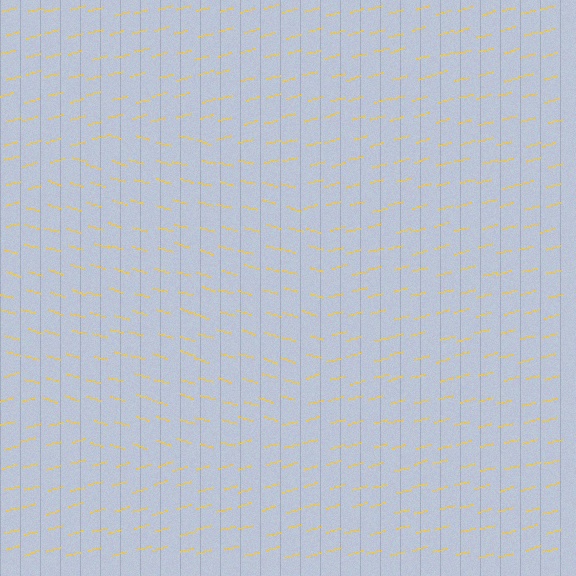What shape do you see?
I see a circle.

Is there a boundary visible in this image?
Yes, there is a texture boundary formed by a change in line orientation.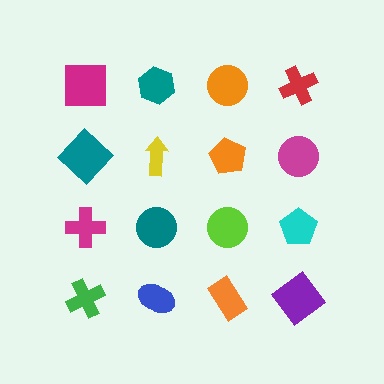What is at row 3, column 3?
A lime circle.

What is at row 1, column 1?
A magenta square.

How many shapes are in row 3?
4 shapes.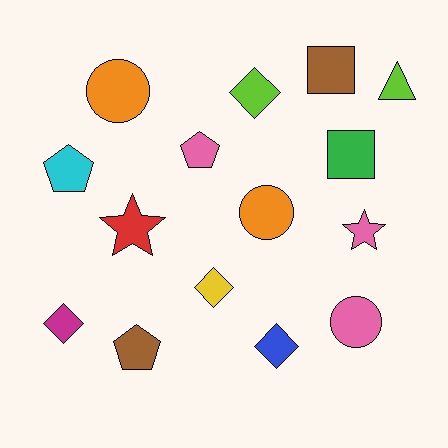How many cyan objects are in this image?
There is 1 cyan object.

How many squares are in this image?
There are 2 squares.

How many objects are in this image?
There are 15 objects.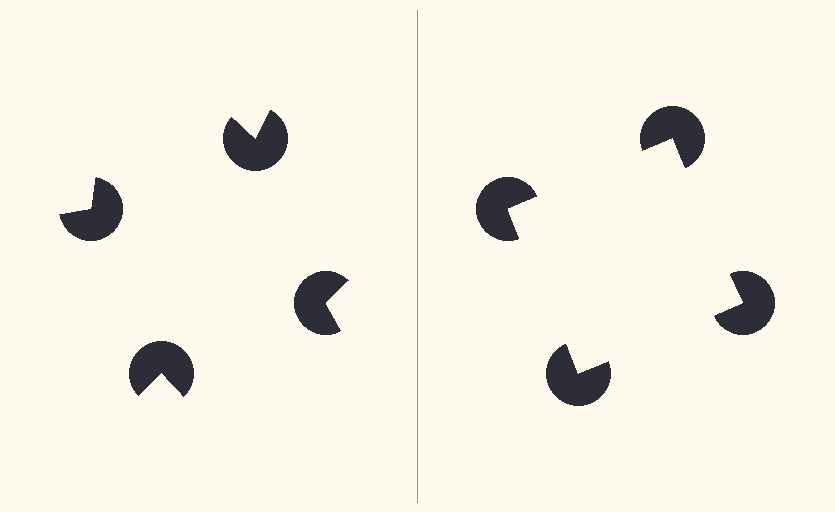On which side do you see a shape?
An illusory square appears on the right side. On the left side the wedge cuts are rotated, so no coherent shape forms.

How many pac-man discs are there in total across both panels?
8 — 4 on each side.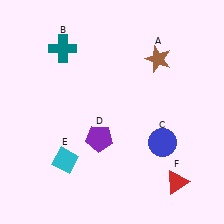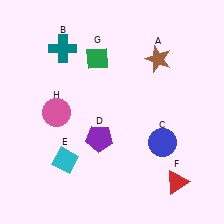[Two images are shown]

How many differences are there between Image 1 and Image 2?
There are 2 differences between the two images.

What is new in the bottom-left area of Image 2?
A pink circle (H) was added in the bottom-left area of Image 2.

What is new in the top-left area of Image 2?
A green diamond (G) was added in the top-left area of Image 2.